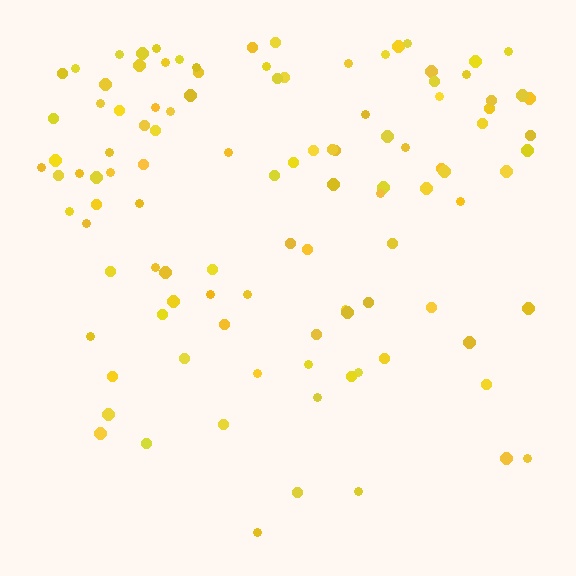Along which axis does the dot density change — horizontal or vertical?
Vertical.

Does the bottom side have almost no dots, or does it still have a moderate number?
Still a moderate number, just noticeably fewer than the top.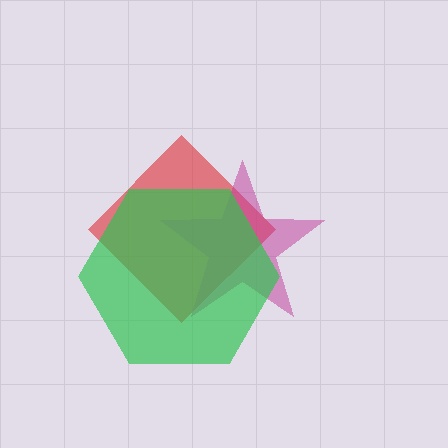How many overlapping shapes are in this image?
There are 3 overlapping shapes in the image.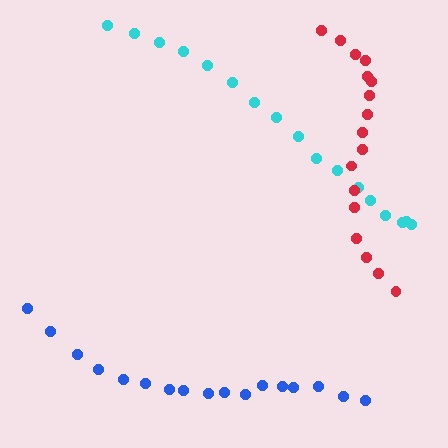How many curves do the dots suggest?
There are 3 distinct paths.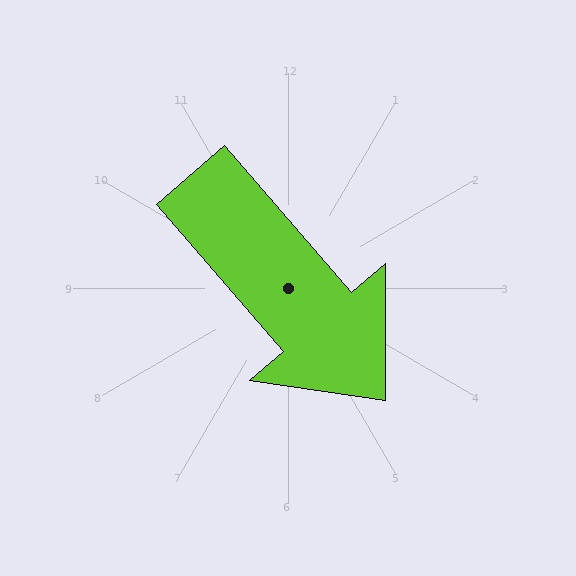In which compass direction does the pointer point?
Southeast.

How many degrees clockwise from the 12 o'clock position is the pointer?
Approximately 139 degrees.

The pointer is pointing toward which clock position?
Roughly 5 o'clock.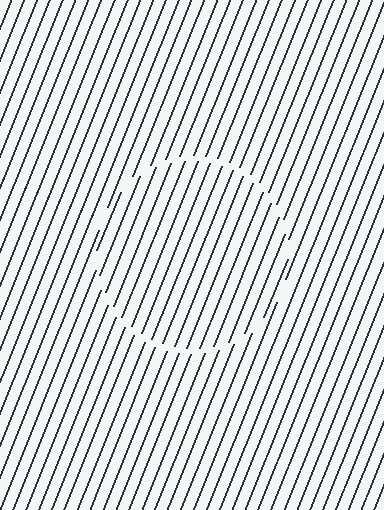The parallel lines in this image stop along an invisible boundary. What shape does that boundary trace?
An illusory circle. The interior of the shape contains the same grating, shifted by half a period — the contour is defined by the phase discontinuity where line-ends from the inner and outer gratings abut.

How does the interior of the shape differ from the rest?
The interior of the shape contains the same grating, shifted by half a period — the contour is defined by the phase discontinuity where line-ends from the inner and outer gratings abut.